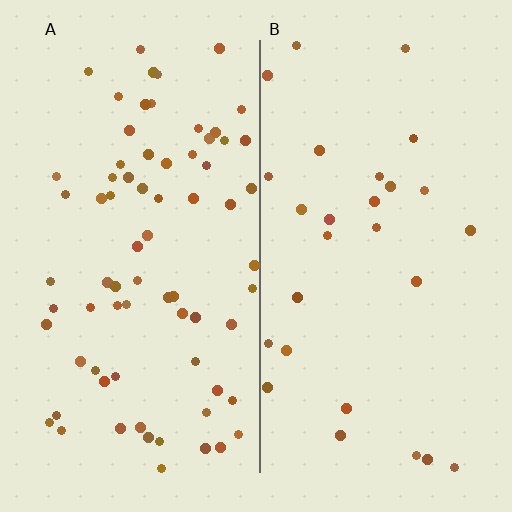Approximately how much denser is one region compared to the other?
Approximately 2.6× — region A over region B.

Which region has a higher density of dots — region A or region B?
A (the left).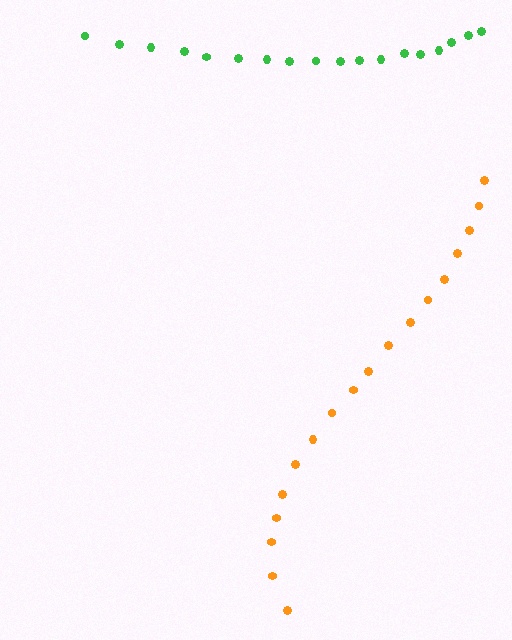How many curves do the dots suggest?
There are 2 distinct paths.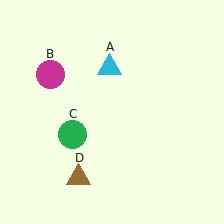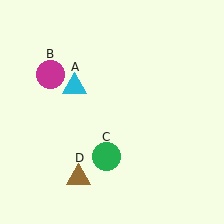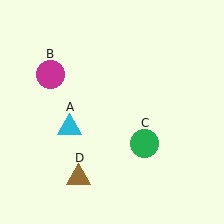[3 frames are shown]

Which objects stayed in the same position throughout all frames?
Magenta circle (object B) and brown triangle (object D) remained stationary.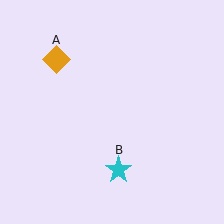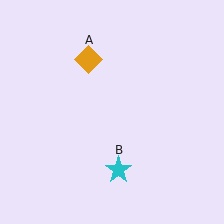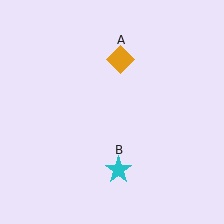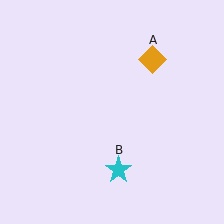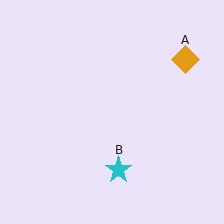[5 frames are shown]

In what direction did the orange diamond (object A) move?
The orange diamond (object A) moved right.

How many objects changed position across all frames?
1 object changed position: orange diamond (object A).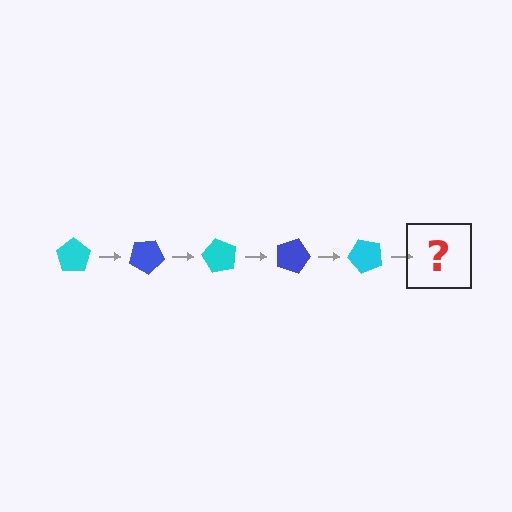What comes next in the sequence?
The next element should be a blue pentagon, rotated 150 degrees from the start.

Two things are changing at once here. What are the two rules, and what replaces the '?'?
The two rules are that it rotates 30 degrees each step and the color cycles through cyan and blue. The '?' should be a blue pentagon, rotated 150 degrees from the start.